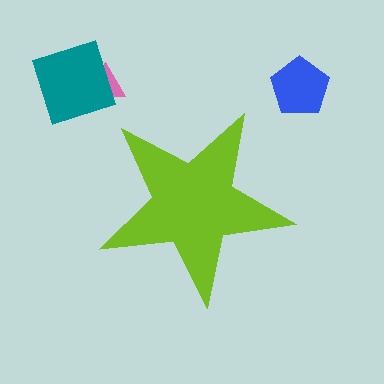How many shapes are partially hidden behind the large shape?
0 shapes are partially hidden.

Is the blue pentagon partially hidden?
No, the blue pentagon is fully visible.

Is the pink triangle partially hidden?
No, the pink triangle is fully visible.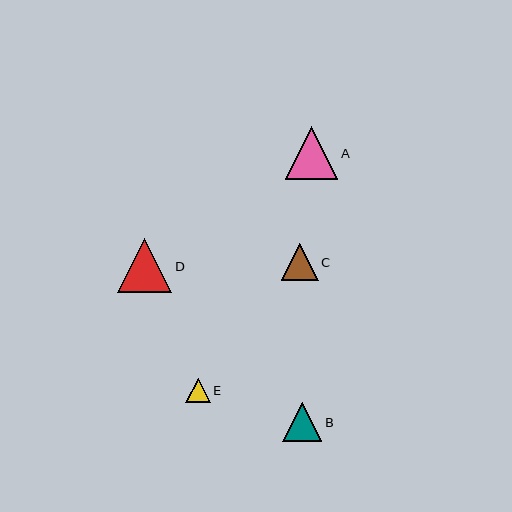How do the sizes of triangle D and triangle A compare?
Triangle D and triangle A are approximately the same size.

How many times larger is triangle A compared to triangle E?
Triangle A is approximately 2.1 times the size of triangle E.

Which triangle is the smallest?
Triangle E is the smallest with a size of approximately 25 pixels.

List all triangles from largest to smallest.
From largest to smallest: D, A, B, C, E.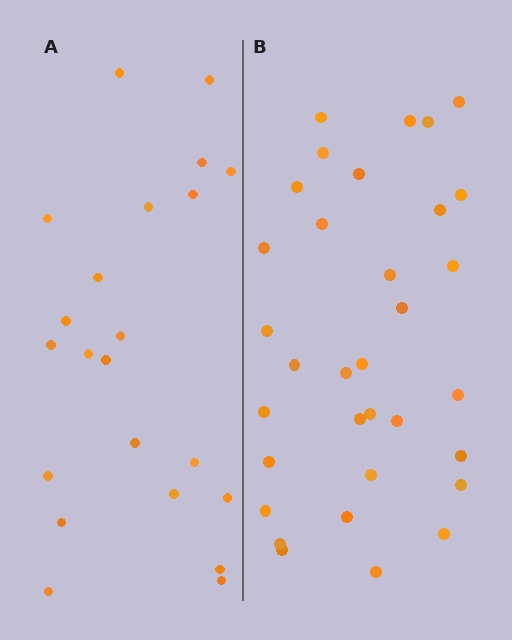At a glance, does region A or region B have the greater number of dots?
Region B (the right region) has more dots.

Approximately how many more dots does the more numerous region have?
Region B has roughly 12 or so more dots than region A.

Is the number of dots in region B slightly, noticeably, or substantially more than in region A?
Region B has substantially more. The ratio is roughly 1.5 to 1.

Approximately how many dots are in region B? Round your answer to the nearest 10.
About 30 dots. (The exact count is 33, which rounds to 30.)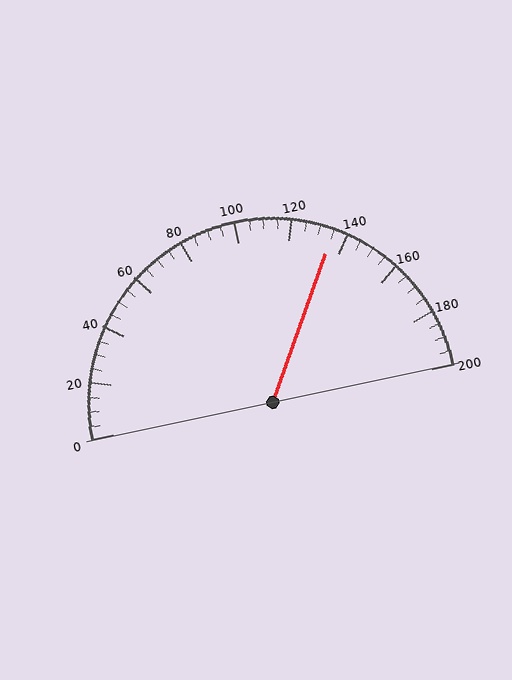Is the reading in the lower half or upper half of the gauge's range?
The reading is in the upper half of the range (0 to 200).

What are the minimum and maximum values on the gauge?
The gauge ranges from 0 to 200.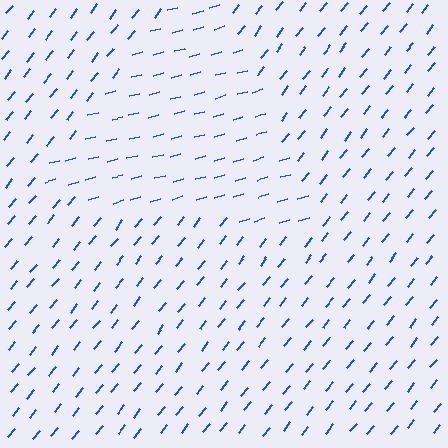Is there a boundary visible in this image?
Yes, there is a texture boundary formed by a change in line orientation.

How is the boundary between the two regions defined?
The boundary is defined purely by a change in line orientation (approximately 35 degrees difference). All lines are the same color and thickness.